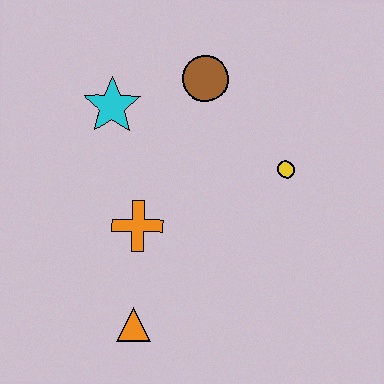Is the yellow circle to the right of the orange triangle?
Yes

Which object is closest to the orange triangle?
The orange cross is closest to the orange triangle.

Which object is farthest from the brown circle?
The orange triangle is farthest from the brown circle.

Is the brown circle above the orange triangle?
Yes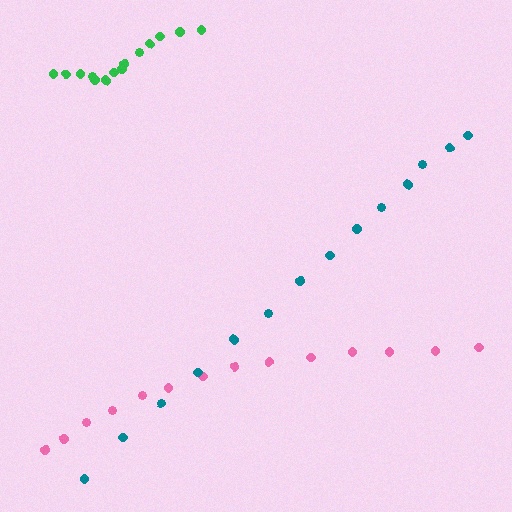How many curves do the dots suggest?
There are 3 distinct paths.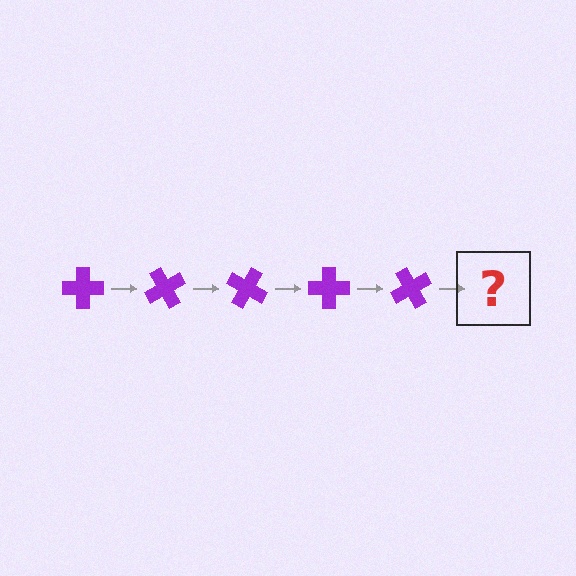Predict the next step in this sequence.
The next step is a purple cross rotated 300 degrees.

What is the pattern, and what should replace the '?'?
The pattern is that the cross rotates 60 degrees each step. The '?' should be a purple cross rotated 300 degrees.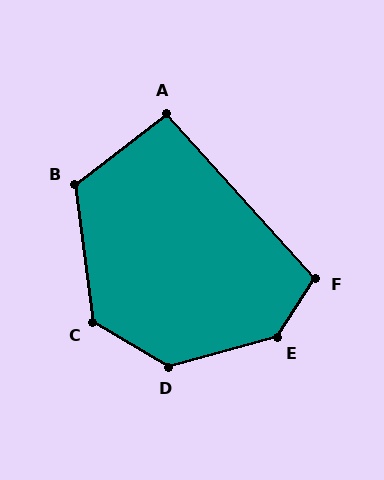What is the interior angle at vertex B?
Approximately 121 degrees (obtuse).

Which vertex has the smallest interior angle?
A, at approximately 94 degrees.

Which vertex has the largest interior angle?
E, at approximately 139 degrees.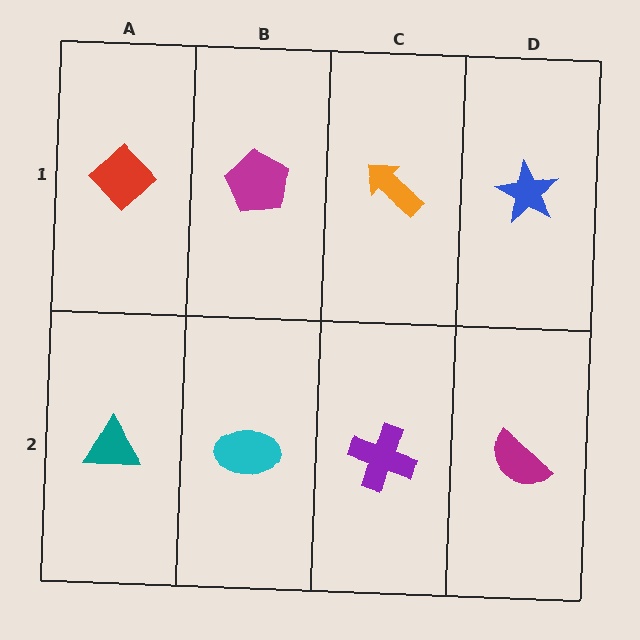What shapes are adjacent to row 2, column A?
A red diamond (row 1, column A), a cyan ellipse (row 2, column B).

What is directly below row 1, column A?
A teal triangle.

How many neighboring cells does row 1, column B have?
3.